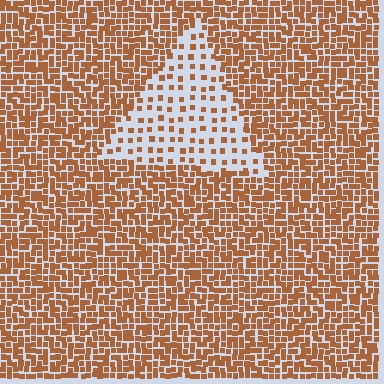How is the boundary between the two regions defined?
The boundary is defined by a change in element density (approximately 2.9x ratio). All elements are the same color, size, and shape.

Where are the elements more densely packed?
The elements are more densely packed outside the triangle boundary.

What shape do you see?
I see a triangle.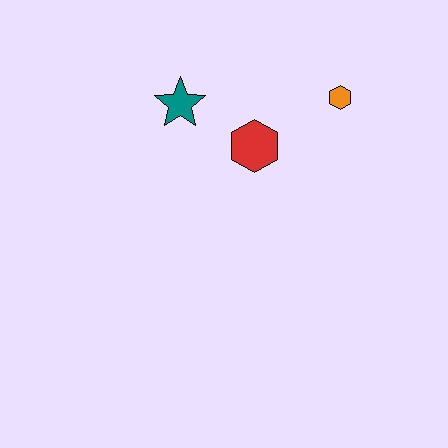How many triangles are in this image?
There are no triangles.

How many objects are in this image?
There are 3 objects.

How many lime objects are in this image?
There are no lime objects.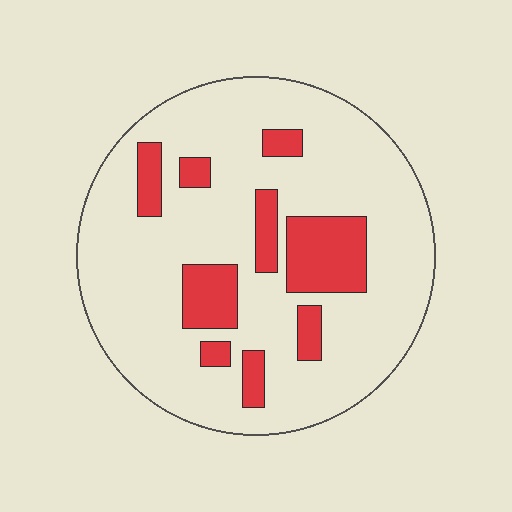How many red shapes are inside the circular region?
9.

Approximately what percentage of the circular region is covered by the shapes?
Approximately 20%.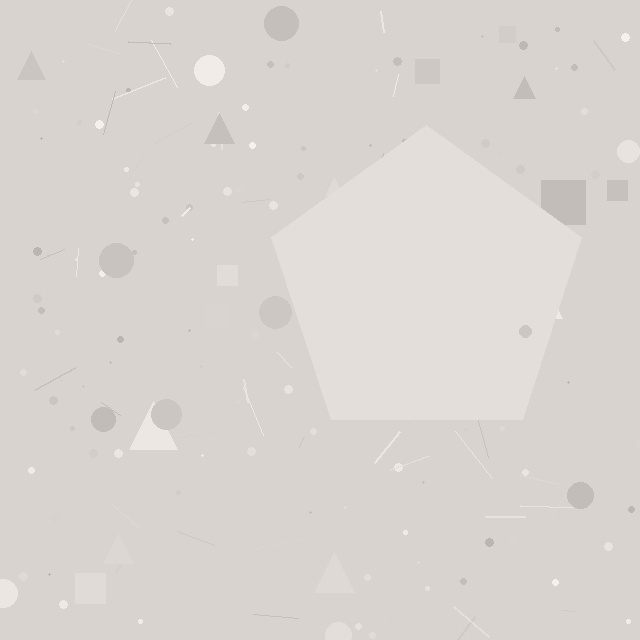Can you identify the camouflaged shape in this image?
The camouflaged shape is a pentagon.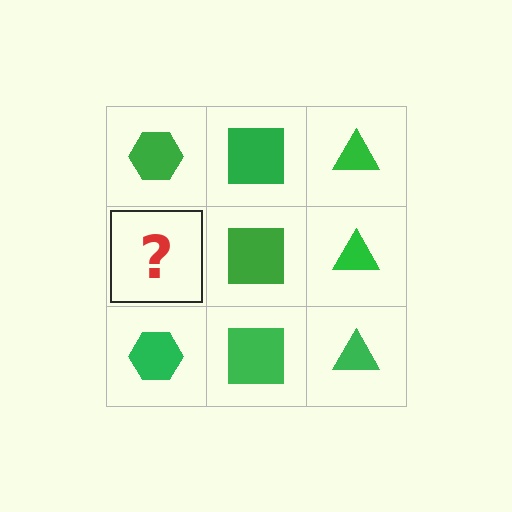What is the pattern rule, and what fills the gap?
The rule is that each column has a consistent shape. The gap should be filled with a green hexagon.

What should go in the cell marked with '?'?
The missing cell should contain a green hexagon.